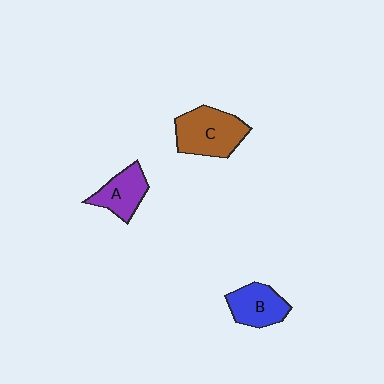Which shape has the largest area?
Shape C (brown).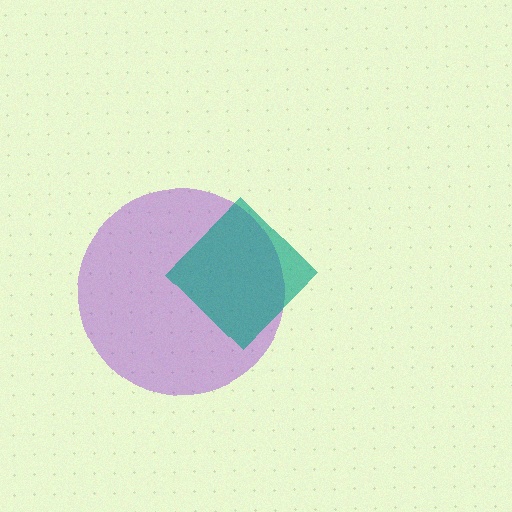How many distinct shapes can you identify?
There are 2 distinct shapes: a purple circle, a teal diamond.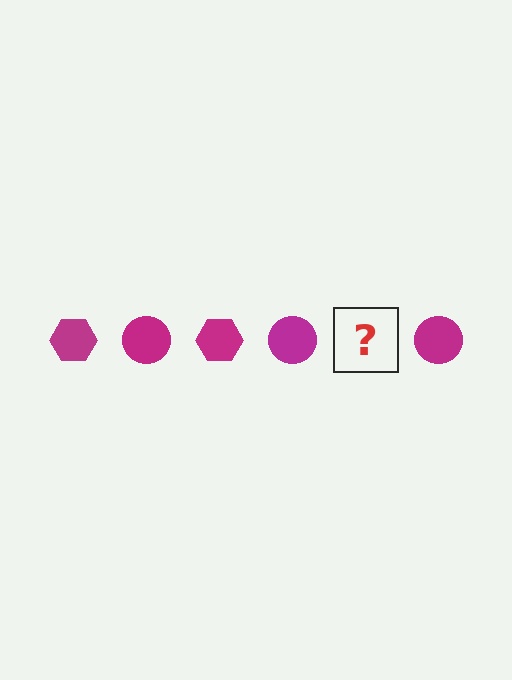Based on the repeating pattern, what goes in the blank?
The blank should be a magenta hexagon.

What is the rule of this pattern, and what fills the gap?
The rule is that the pattern cycles through hexagon, circle shapes in magenta. The gap should be filled with a magenta hexagon.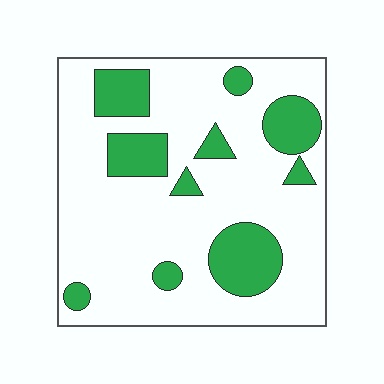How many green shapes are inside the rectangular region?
10.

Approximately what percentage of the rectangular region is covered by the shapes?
Approximately 25%.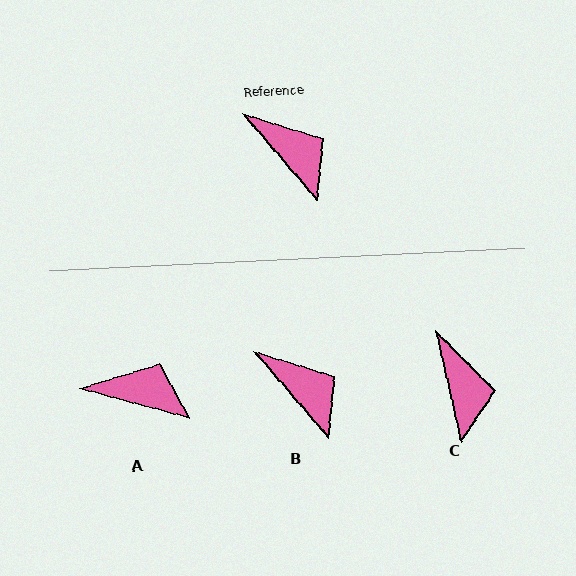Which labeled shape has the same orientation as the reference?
B.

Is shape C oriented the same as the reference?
No, it is off by about 28 degrees.